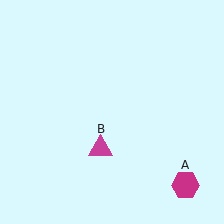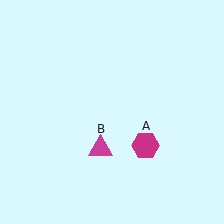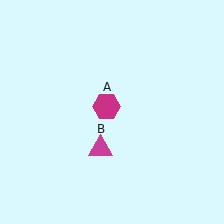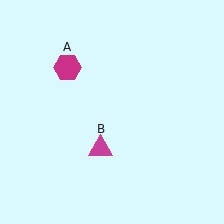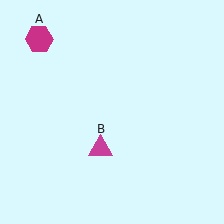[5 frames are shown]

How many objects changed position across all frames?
1 object changed position: magenta hexagon (object A).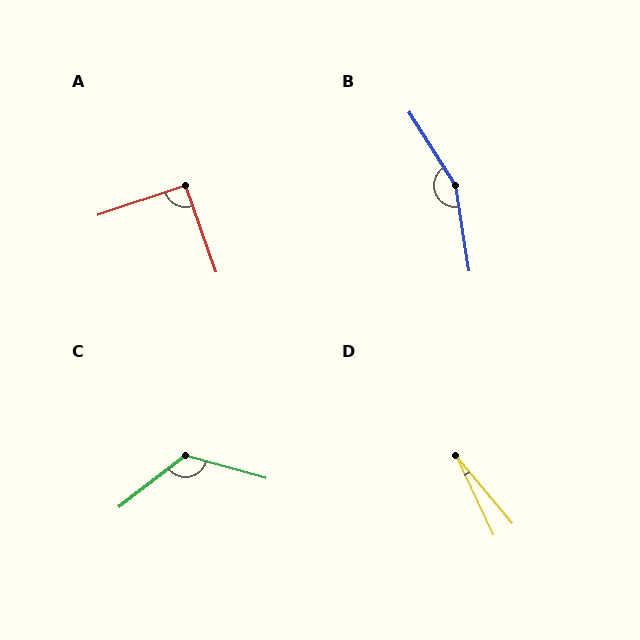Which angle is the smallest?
D, at approximately 15 degrees.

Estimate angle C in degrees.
Approximately 127 degrees.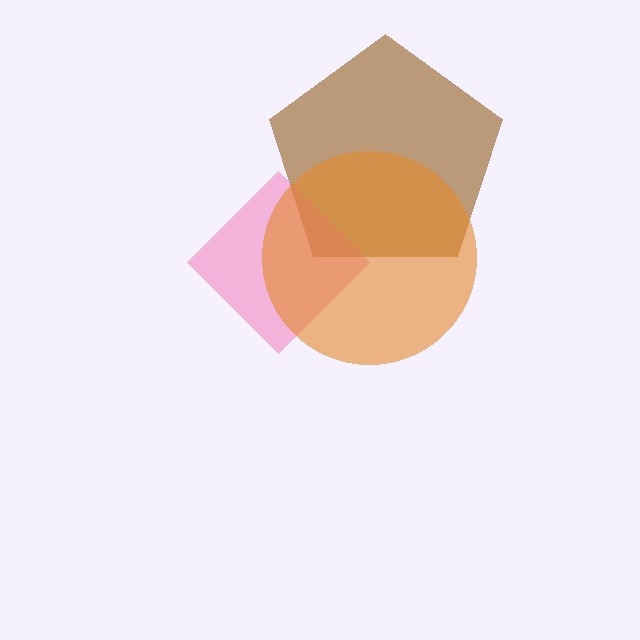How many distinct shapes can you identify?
There are 3 distinct shapes: a brown pentagon, a pink diamond, an orange circle.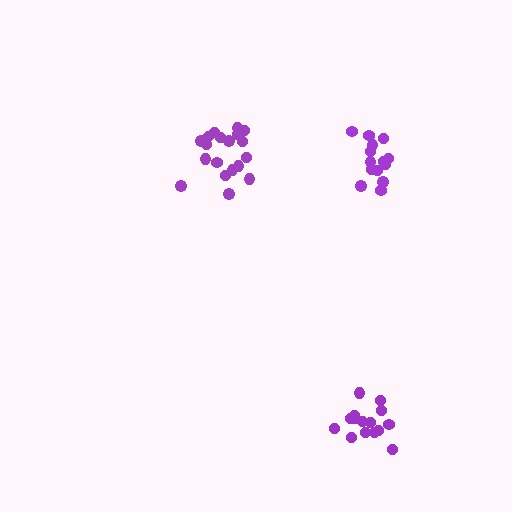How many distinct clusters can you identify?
There are 3 distinct clusters.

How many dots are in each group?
Group 1: 19 dots, Group 2: 14 dots, Group 3: 15 dots (48 total).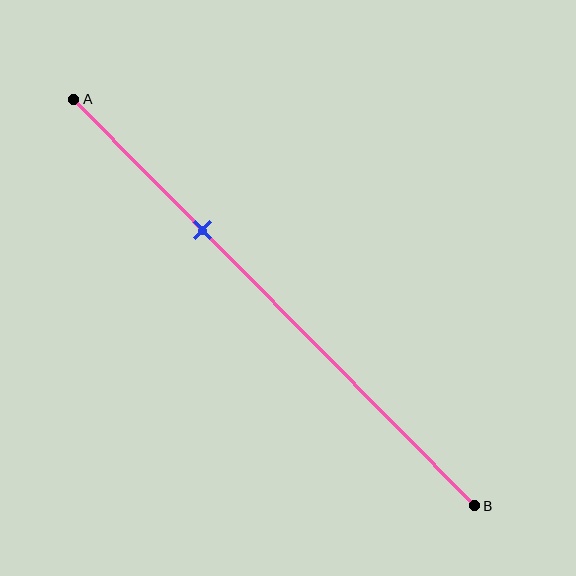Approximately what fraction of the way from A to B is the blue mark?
The blue mark is approximately 30% of the way from A to B.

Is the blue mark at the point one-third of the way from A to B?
Yes, the mark is approximately at the one-third point.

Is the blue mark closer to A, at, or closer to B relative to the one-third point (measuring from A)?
The blue mark is approximately at the one-third point of segment AB.